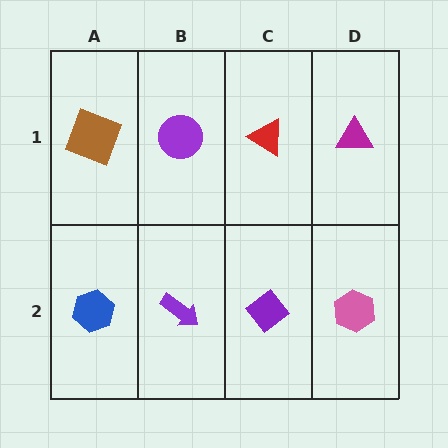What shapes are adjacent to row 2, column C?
A red triangle (row 1, column C), a purple arrow (row 2, column B), a pink hexagon (row 2, column D).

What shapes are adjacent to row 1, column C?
A purple diamond (row 2, column C), a purple circle (row 1, column B), a magenta triangle (row 1, column D).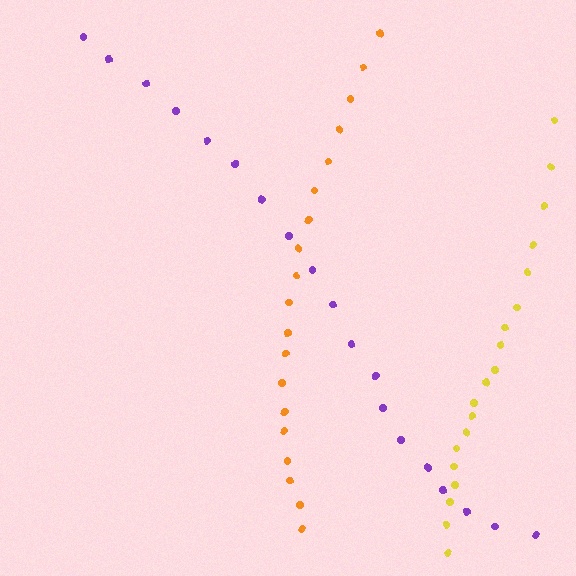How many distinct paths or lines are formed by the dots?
There are 3 distinct paths.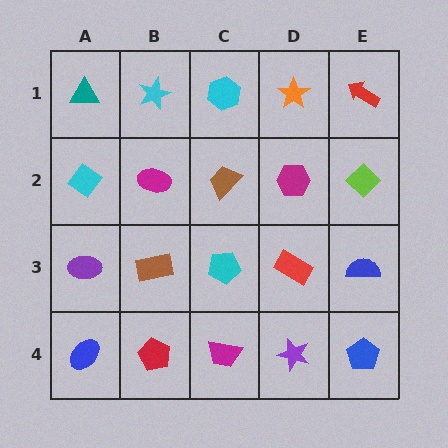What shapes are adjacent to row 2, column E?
A red arrow (row 1, column E), a blue semicircle (row 3, column E), a magenta hexagon (row 2, column D).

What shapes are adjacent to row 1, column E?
A lime diamond (row 2, column E), an orange star (row 1, column D).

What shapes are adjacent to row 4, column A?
A purple ellipse (row 3, column A), a red pentagon (row 4, column B).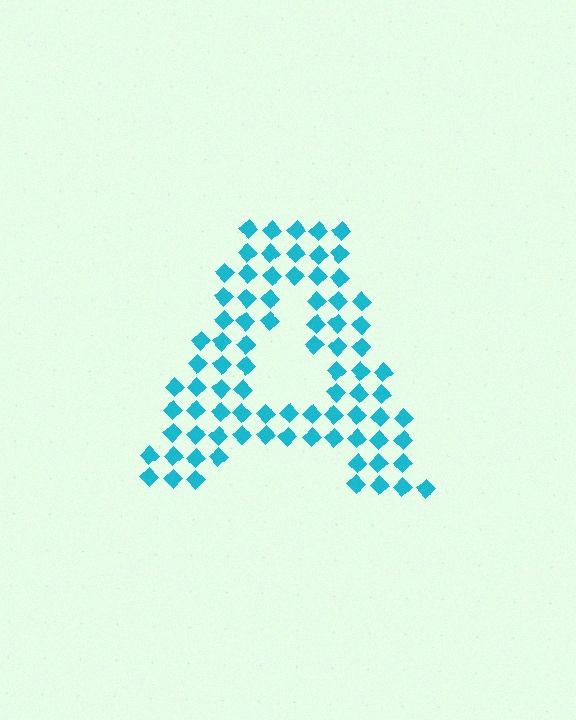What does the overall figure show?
The overall figure shows the letter A.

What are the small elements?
The small elements are diamonds.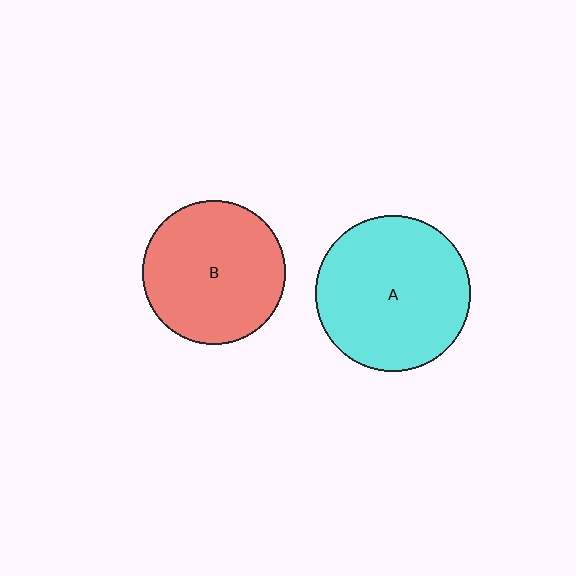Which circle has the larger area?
Circle A (cyan).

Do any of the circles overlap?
No, none of the circles overlap.